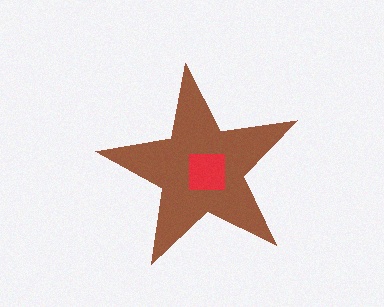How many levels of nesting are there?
2.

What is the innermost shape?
The red square.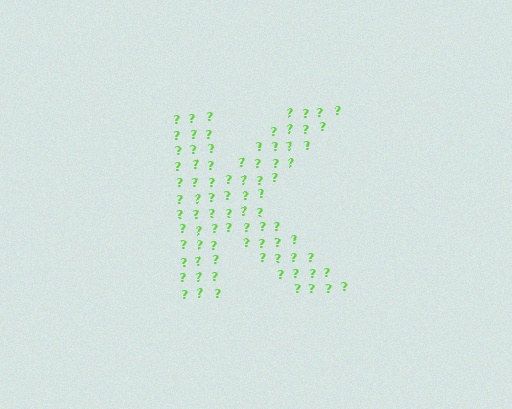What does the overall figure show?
The overall figure shows the letter K.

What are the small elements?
The small elements are question marks.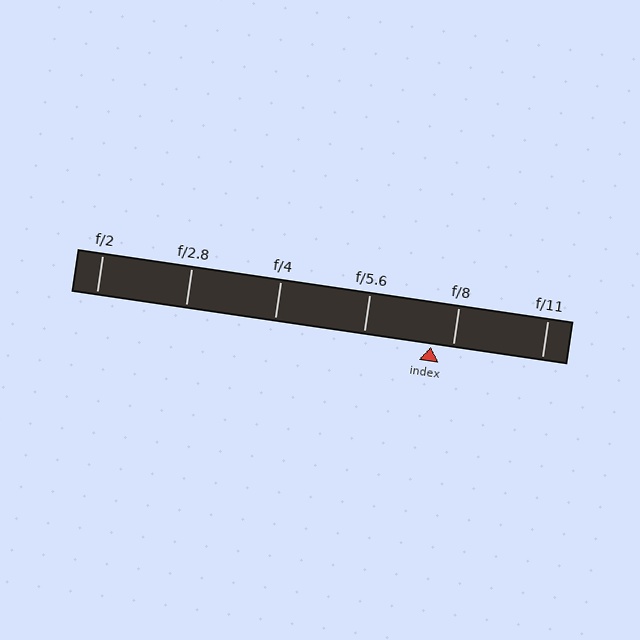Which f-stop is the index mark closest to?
The index mark is closest to f/8.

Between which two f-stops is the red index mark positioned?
The index mark is between f/5.6 and f/8.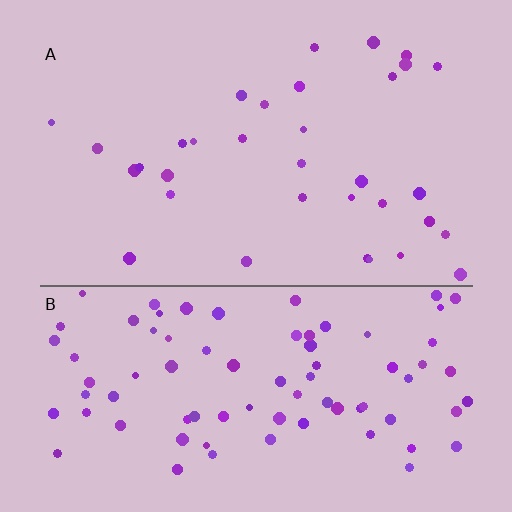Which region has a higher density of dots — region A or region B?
B (the bottom).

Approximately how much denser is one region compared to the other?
Approximately 2.5× — region B over region A.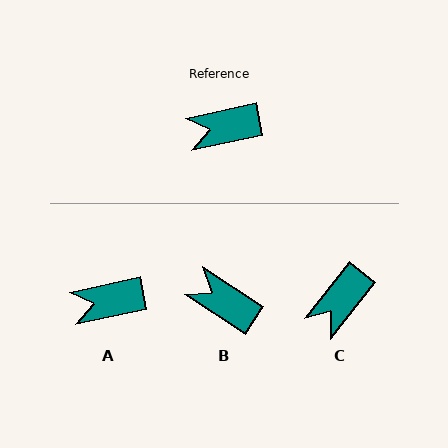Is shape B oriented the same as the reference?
No, it is off by about 45 degrees.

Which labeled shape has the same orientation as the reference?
A.